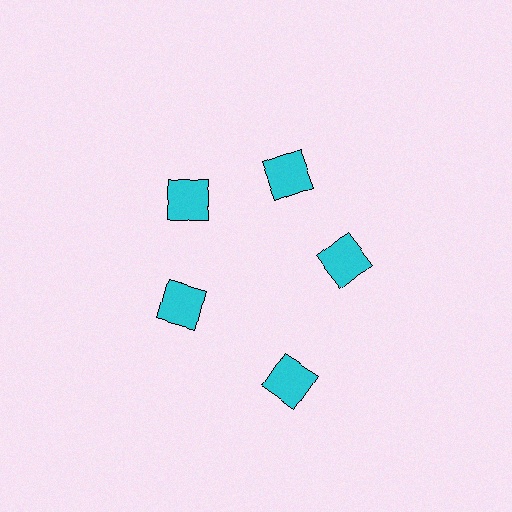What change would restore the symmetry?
The symmetry would be restored by moving it inward, back onto the ring so that all 5 squares sit at equal angles and equal distance from the center.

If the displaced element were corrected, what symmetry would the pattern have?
It would have 5-fold rotational symmetry — the pattern would map onto itself every 72 degrees.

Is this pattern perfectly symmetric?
No. The 5 cyan squares are arranged in a ring, but one element near the 5 o'clock position is pushed outward from the center, breaking the 5-fold rotational symmetry.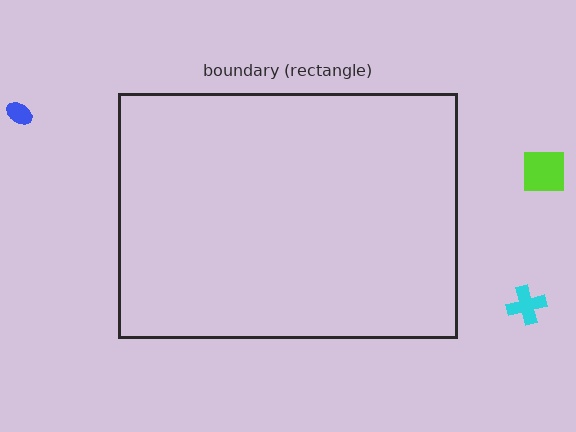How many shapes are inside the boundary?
0 inside, 3 outside.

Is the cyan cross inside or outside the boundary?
Outside.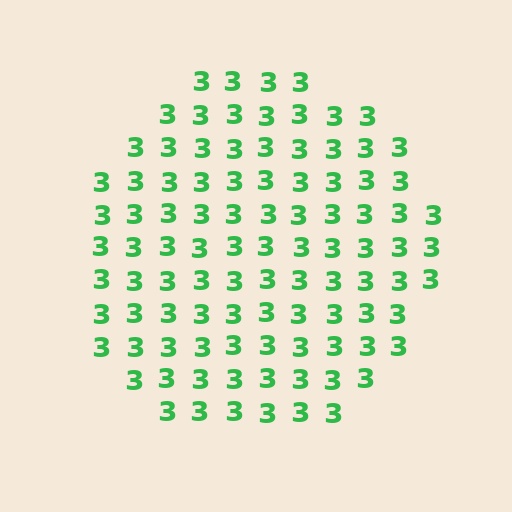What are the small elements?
The small elements are digit 3's.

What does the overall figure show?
The overall figure shows a circle.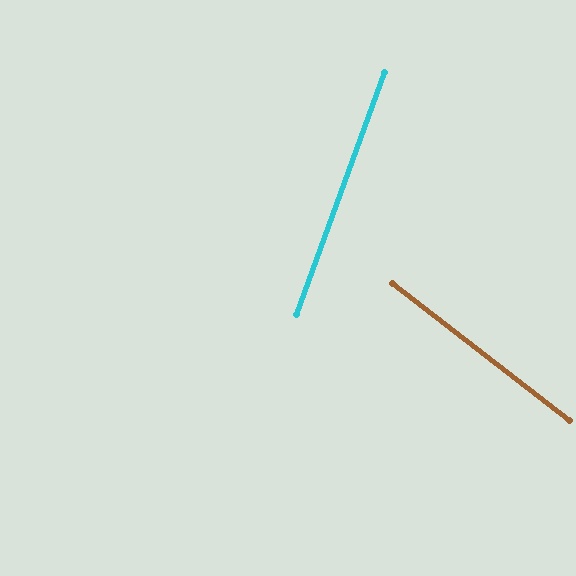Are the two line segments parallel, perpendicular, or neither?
Neither parallel nor perpendicular — they differ by about 73°.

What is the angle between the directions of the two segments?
Approximately 73 degrees.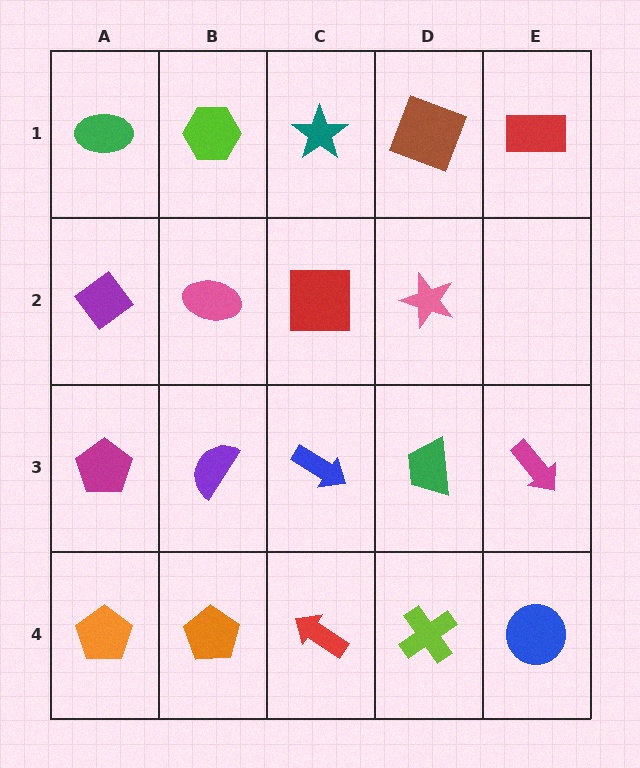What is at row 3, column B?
A purple semicircle.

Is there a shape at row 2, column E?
No, that cell is empty.